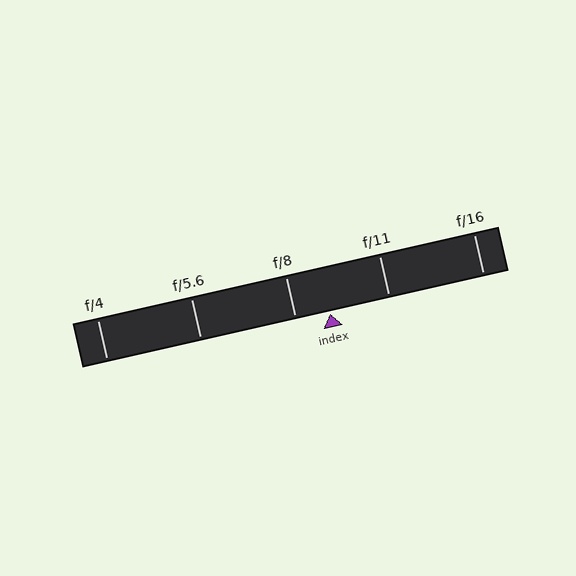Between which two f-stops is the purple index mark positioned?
The index mark is between f/8 and f/11.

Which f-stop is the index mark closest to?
The index mark is closest to f/8.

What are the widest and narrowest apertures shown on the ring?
The widest aperture shown is f/4 and the narrowest is f/16.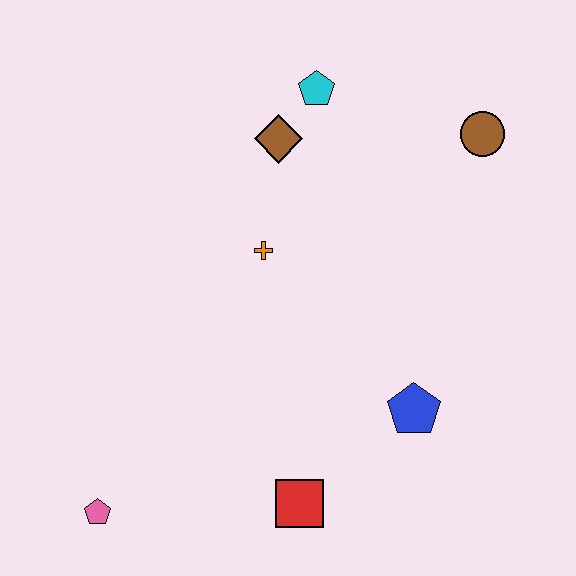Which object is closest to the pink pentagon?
The red square is closest to the pink pentagon.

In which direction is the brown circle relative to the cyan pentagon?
The brown circle is to the right of the cyan pentagon.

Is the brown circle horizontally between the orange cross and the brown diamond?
No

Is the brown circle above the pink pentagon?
Yes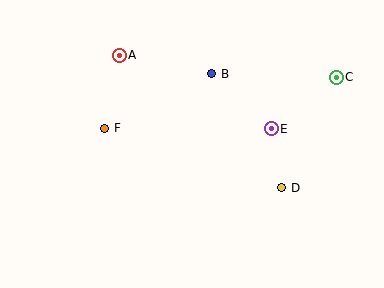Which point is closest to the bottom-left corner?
Point F is closest to the bottom-left corner.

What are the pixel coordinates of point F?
Point F is at (105, 128).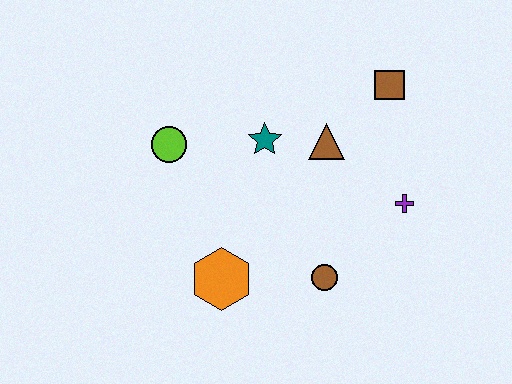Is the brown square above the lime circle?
Yes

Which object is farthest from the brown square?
The orange hexagon is farthest from the brown square.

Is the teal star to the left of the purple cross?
Yes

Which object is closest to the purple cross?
The brown triangle is closest to the purple cross.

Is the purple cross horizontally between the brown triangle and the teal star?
No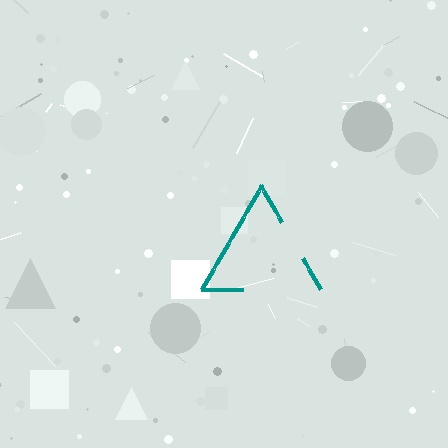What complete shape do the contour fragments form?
The contour fragments form a triangle.